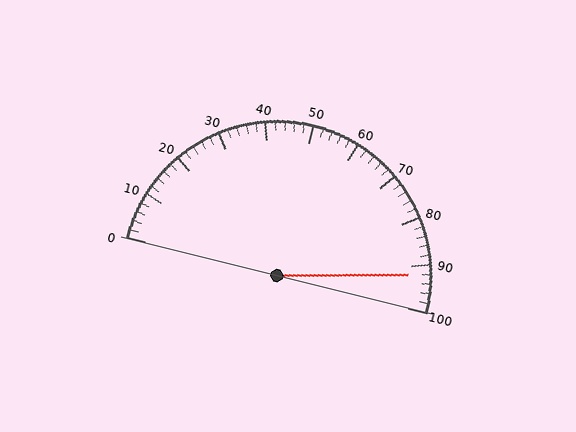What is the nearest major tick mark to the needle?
The nearest major tick mark is 90.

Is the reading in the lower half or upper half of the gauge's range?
The reading is in the upper half of the range (0 to 100).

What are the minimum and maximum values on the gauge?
The gauge ranges from 0 to 100.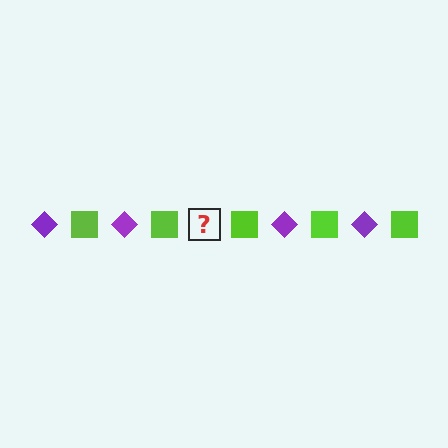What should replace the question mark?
The question mark should be replaced with a purple diamond.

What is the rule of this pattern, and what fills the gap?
The rule is that the pattern alternates between purple diamond and lime square. The gap should be filled with a purple diamond.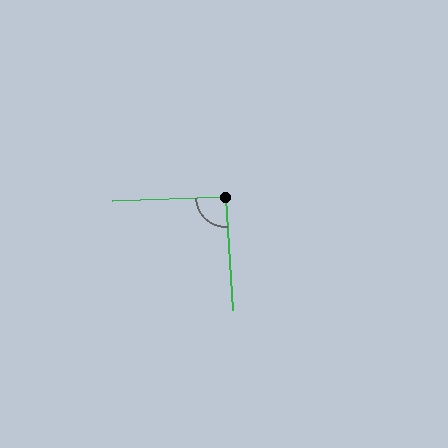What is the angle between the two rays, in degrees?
Approximately 91 degrees.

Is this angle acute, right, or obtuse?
It is approximately a right angle.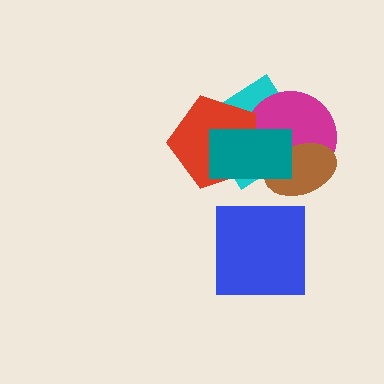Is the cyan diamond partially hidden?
Yes, it is partially covered by another shape.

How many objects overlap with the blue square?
0 objects overlap with the blue square.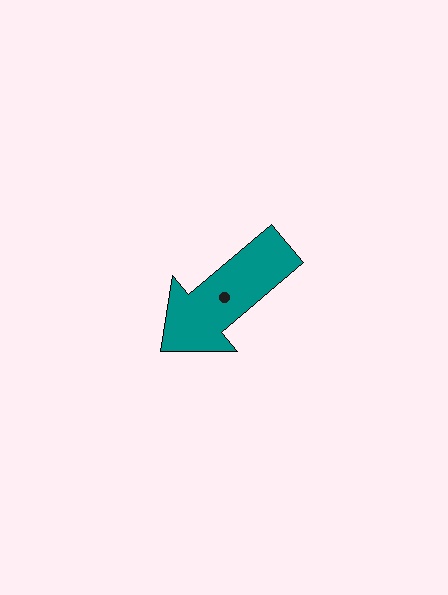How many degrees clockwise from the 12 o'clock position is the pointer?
Approximately 229 degrees.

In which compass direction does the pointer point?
Southwest.